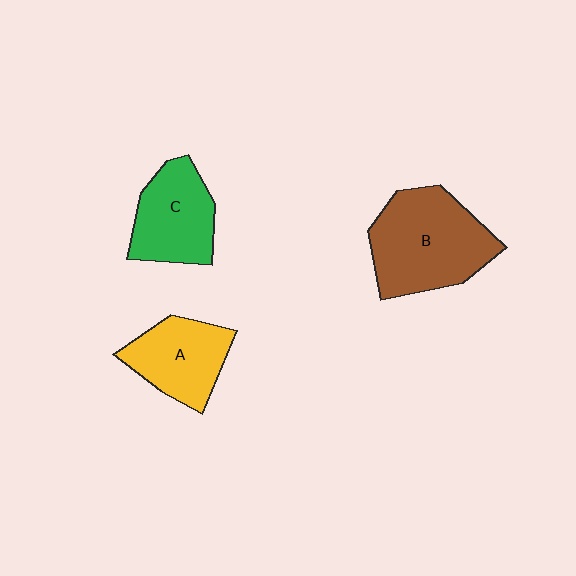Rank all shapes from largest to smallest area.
From largest to smallest: B (brown), C (green), A (yellow).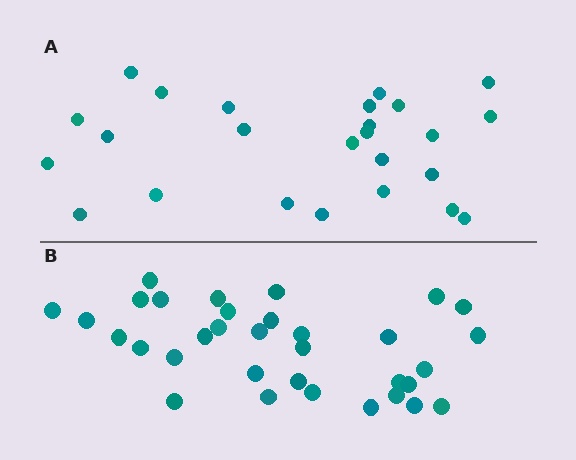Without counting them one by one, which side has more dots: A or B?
Region B (the bottom region) has more dots.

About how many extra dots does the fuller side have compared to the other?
Region B has roughly 8 or so more dots than region A.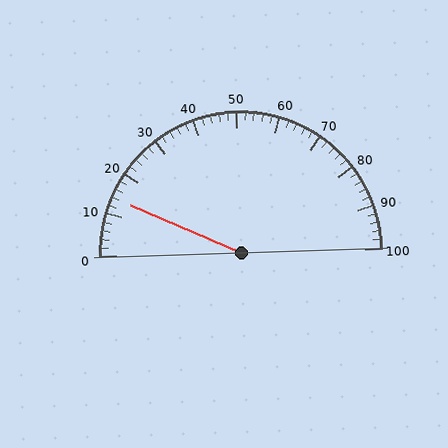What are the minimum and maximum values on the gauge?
The gauge ranges from 0 to 100.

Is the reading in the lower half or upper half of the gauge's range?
The reading is in the lower half of the range (0 to 100).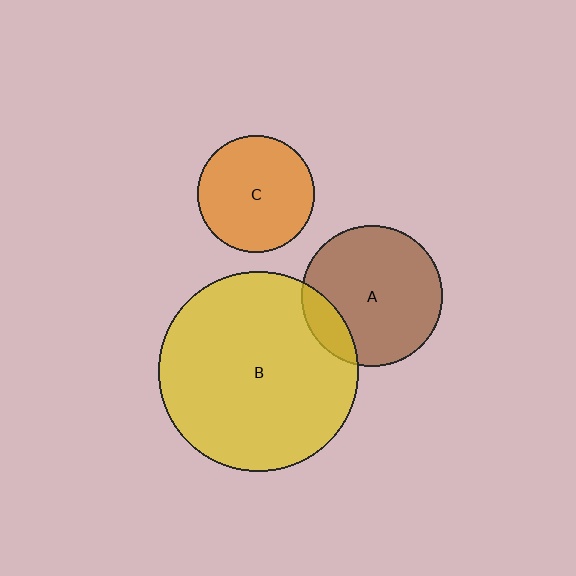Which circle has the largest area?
Circle B (yellow).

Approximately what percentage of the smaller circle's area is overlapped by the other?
Approximately 15%.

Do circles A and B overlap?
Yes.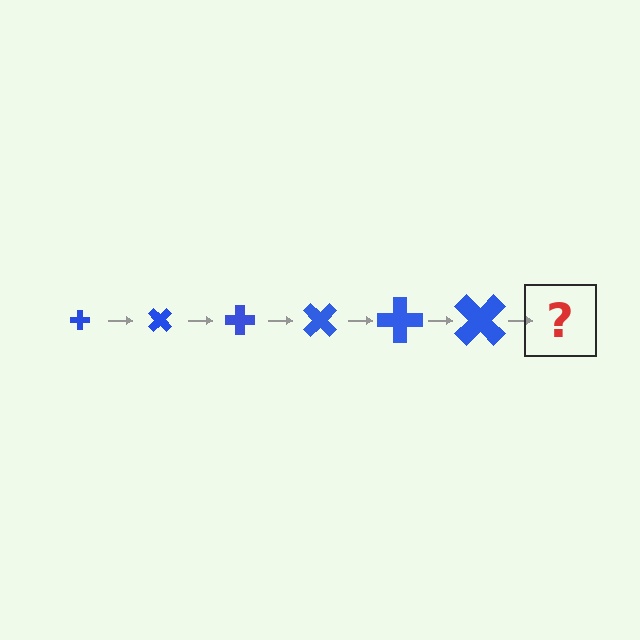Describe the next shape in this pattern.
It should be a cross, larger than the previous one and rotated 270 degrees from the start.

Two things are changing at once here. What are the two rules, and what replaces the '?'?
The two rules are that the cross grows larger each step and it rotates 45 degrees each step. The '?' should be a cross, larger than the previous one and rotated 270 degrees from the start.